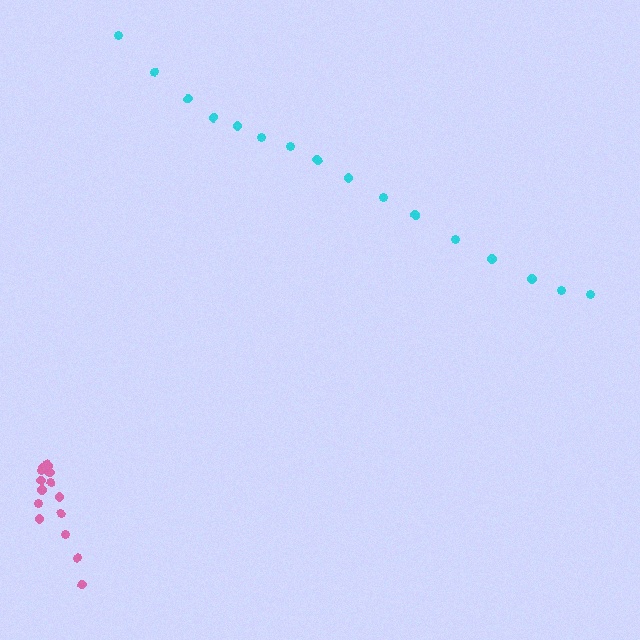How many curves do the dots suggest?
There are 2 distinct paths.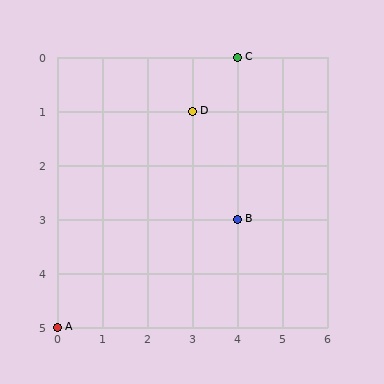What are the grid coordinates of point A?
Point A is at grid coordinates (0, 5).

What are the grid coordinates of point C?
Point C is at grid coordinates (4, 0).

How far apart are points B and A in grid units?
Points B and A are 4 columns and 2 rows apart (about 4.5 grid units diagonally).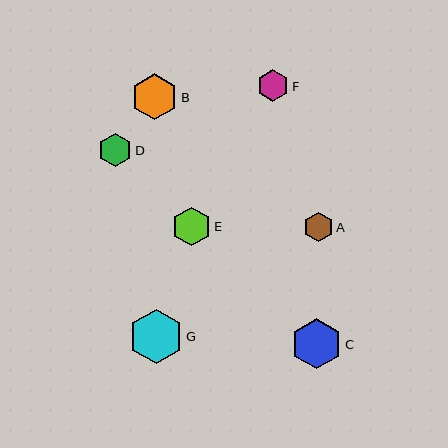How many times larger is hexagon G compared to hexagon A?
Hexagon G is approximately 1.8 times the size of hexagon A.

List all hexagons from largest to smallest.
From largest to smallest: G, C, B, E, D, F, A.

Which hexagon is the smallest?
Hexagon A is the smallest with a size of approximately 30 pixels.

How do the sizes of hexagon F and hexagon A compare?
Hexagon F and hexagon A are approximately the same size.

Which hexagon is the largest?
Hexagon G is the largest with a size of approximately 54 pixels.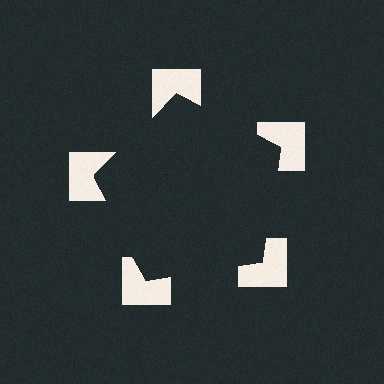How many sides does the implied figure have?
5 sides.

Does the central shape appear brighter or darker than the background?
It typically appears slightly darker than the background, even though no actual brightness change is drawn.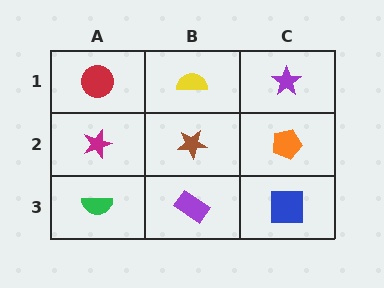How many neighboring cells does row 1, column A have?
2.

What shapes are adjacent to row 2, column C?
A purple star (row 1, column C), a blue square (row 3, column C), a brown star (row 2, column B).